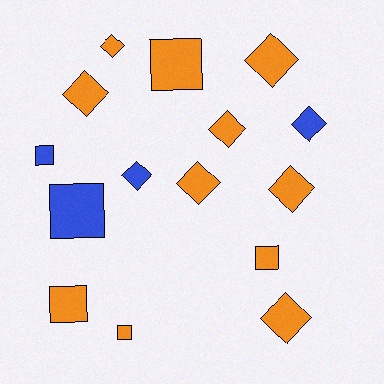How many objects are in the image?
There are 15 objects.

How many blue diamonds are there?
There are 2 blue diamonds.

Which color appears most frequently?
Orange, with 11 objects.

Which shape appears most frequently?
Diamond, with 9 objects.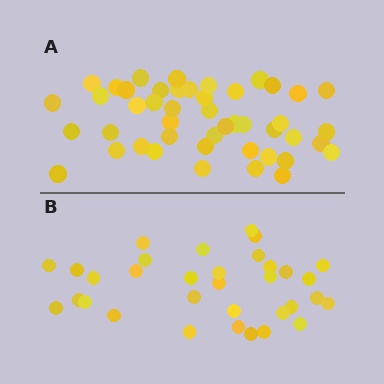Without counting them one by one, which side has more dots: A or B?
Region A (the top region) has more dots.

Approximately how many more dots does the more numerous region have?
Region A has approximately 15 more dots than region B.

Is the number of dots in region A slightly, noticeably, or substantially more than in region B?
Region A has noticeably more, but not dramatically so. The ratio is roughly 1.4 to 1.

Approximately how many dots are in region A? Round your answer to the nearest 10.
About 50 dots. (The exact count is 46, which rounds to 50.)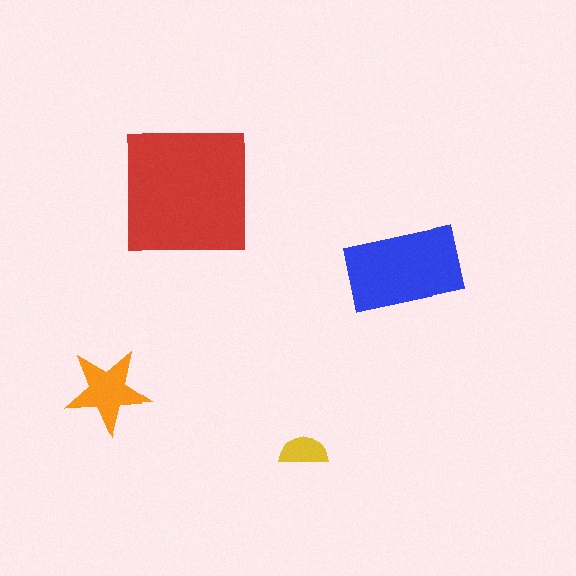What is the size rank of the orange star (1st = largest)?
3rd.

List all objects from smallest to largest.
The yellow semicircle, the orange star, the blue rectangle, the red square.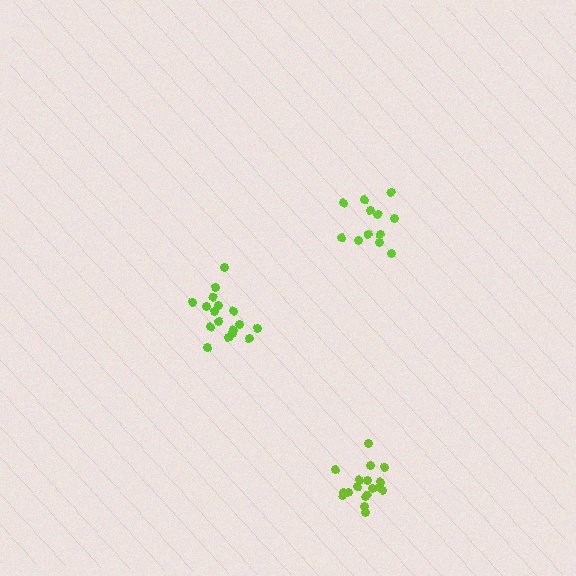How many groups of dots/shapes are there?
There are 3 groups.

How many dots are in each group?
Group 1: 12 dots, Group 2: 17 dots, Group 3: 18 dots (47 total).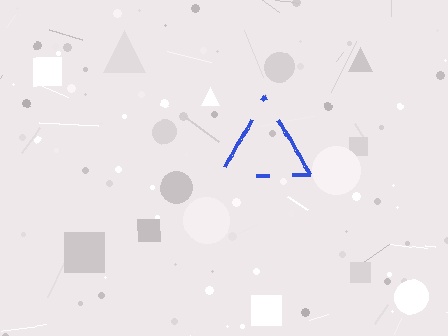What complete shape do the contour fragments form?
The contour fragments form a triangle.